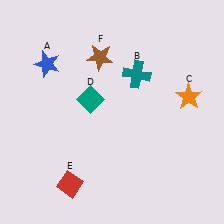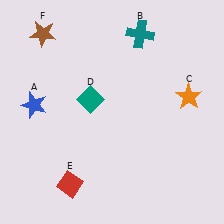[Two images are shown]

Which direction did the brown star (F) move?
The brown star (F) moved left.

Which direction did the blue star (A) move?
The blue star (A) moved down.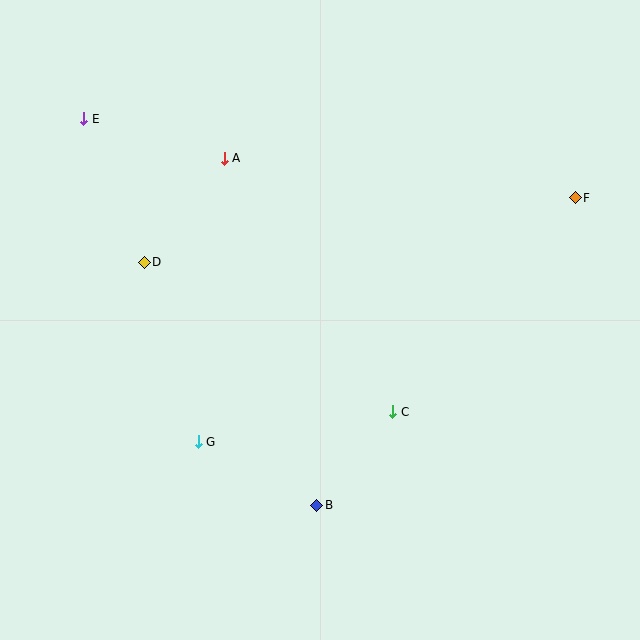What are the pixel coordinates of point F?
Point F is at (575, 198).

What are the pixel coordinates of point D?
Point D is at (144, 262).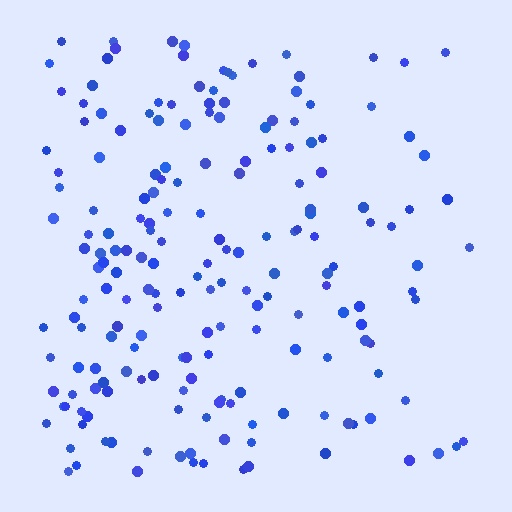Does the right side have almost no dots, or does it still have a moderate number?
Still a moderate number, just noticeably fewer than the left.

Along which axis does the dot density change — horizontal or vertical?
Horizontal.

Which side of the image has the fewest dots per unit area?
The right.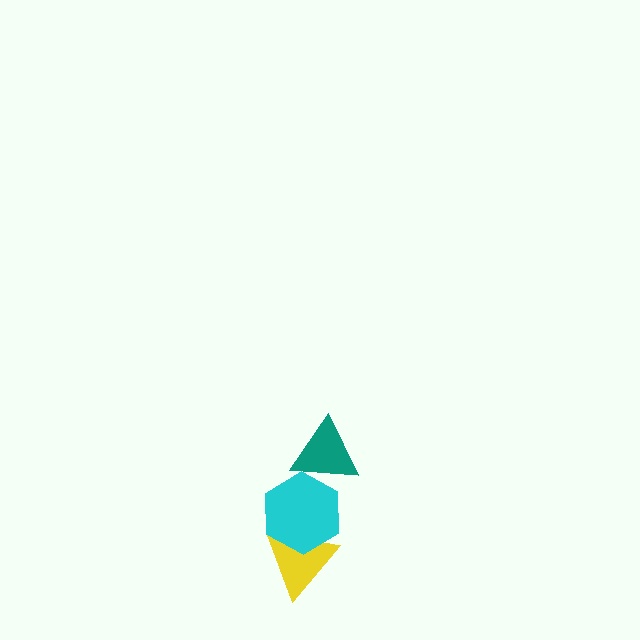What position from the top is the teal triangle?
The teal triangle is 1st from the top.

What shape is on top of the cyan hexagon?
The teal triangle is on top of the cyan hexagon.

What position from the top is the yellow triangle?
The yellow triangle is 3rd from the top.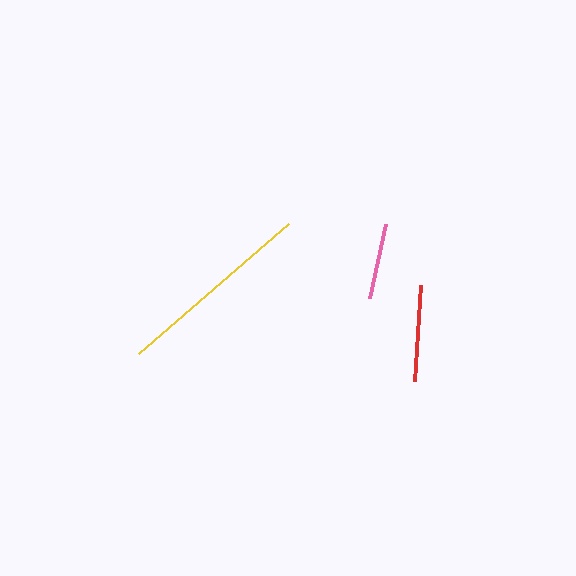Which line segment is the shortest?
The pink line is the shortest at approximately 76 pixels.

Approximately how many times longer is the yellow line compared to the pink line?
The yellow line is approximately 2.6 times the length of the pink line.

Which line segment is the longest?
The yellow line is the longest at approximately 199 pixels.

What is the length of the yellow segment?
The yellow segment is approximately 199 pixels long.